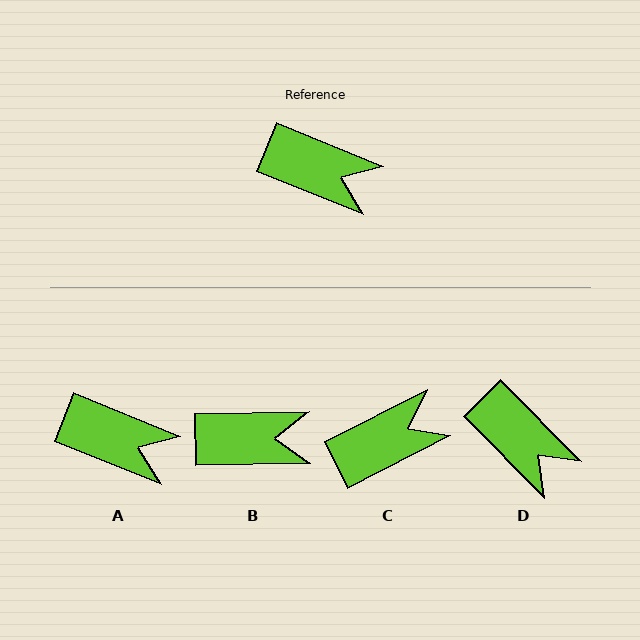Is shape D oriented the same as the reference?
No, it is off by about 23 degrees.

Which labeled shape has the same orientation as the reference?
A.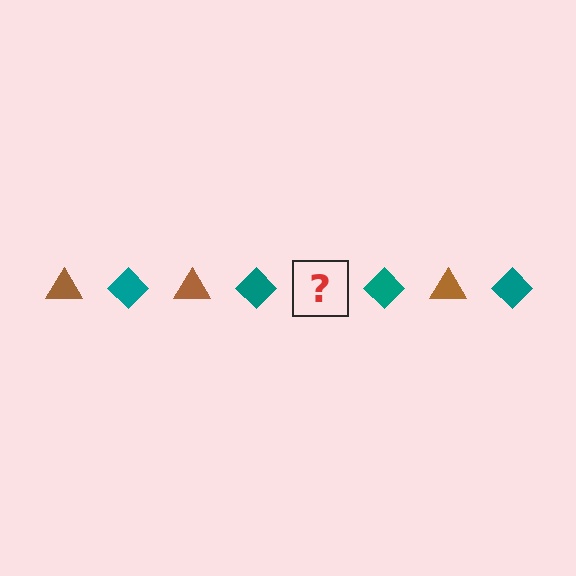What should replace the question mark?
The question mark should be replaced with a brown triangle.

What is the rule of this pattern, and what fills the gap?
The rule is that the pattern alternates between brown triangle and teal diamond. The gap should be filled with a brown triangle.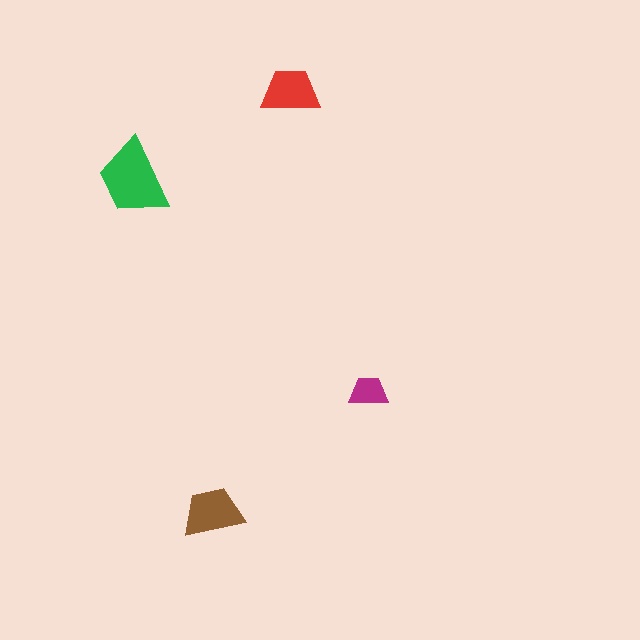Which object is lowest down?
The brown trapezoid is bottommost.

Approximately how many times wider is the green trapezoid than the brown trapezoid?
About 1.5 times wider.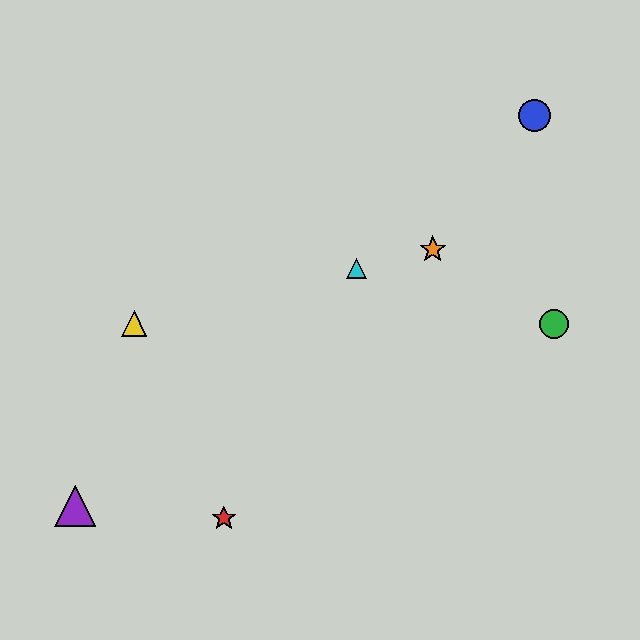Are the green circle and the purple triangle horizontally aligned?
No, the green circle is at y≈324 and the purple triangle is at y≈506.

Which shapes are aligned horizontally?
The green circle, the yellow triangle are aligned horizontally.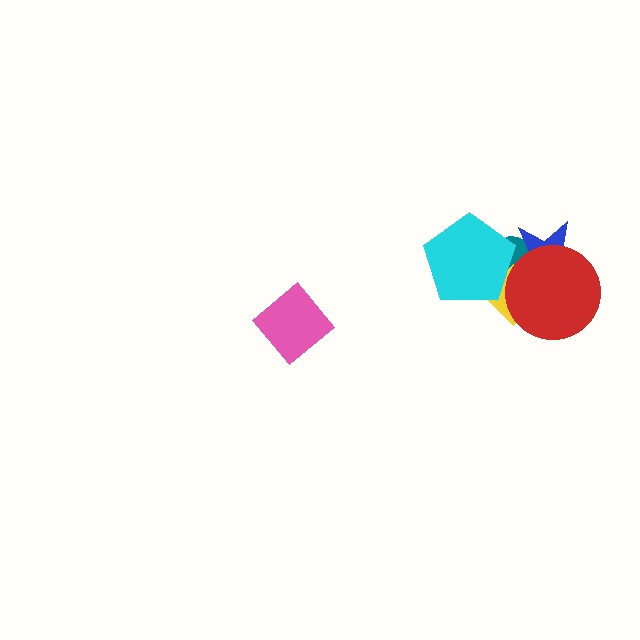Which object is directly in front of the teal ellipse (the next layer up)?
The yellow diamond is directly in front of the teal ellipse.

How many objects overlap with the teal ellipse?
4 objects overlap with the teal ellipse.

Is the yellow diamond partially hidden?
Yes, it is partially covered by another shape.